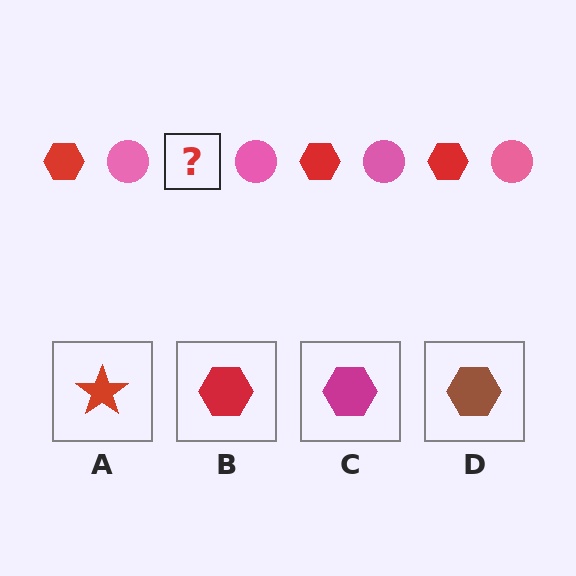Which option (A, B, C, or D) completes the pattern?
B.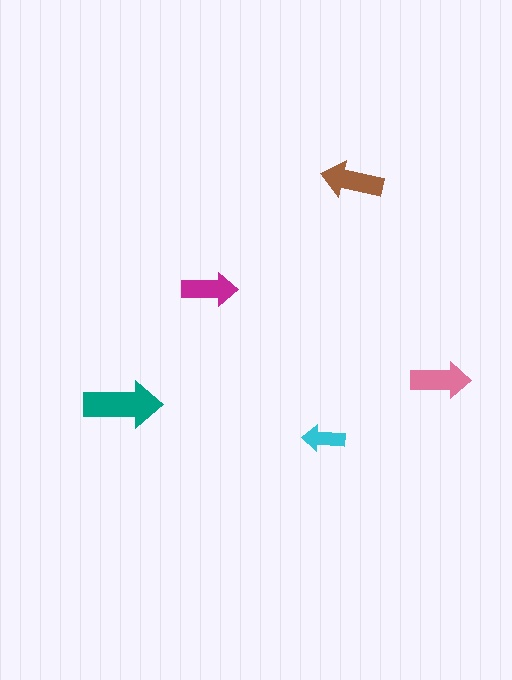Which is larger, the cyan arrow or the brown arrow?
The brown one.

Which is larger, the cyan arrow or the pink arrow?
The pink one.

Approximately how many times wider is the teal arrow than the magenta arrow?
About 1.5 times wider.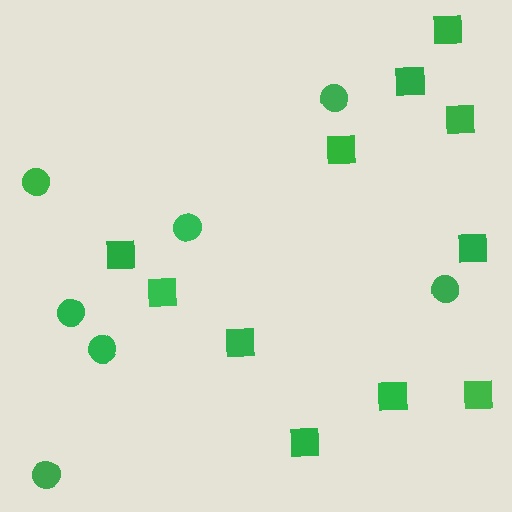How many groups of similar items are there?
There are 2 groups: one group of squares (11) and one group of circles (7).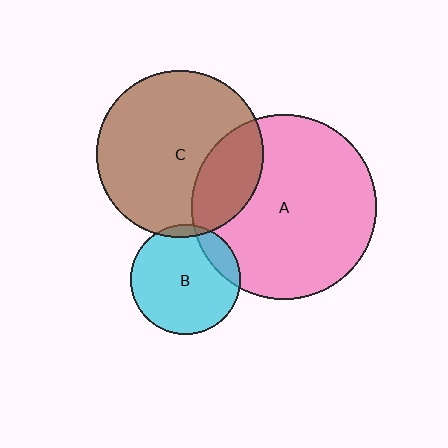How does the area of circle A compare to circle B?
Approximately 2.8 times.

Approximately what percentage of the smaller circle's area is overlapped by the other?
Approximately 25%.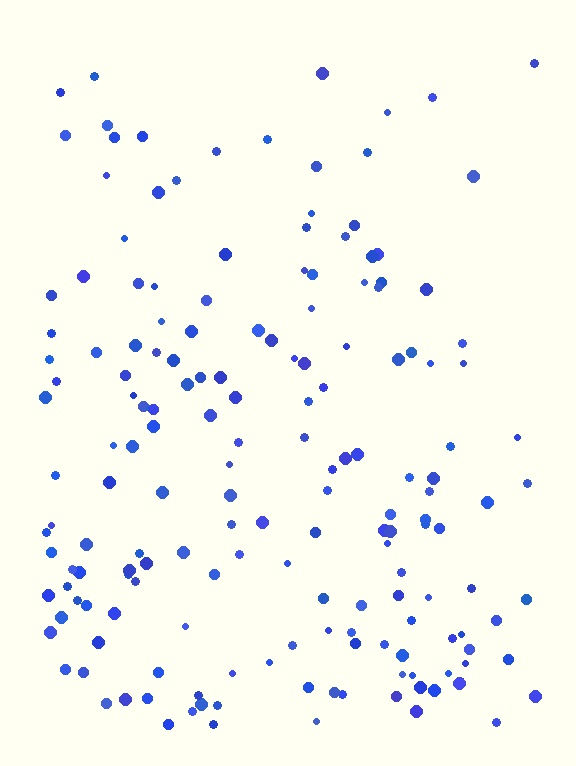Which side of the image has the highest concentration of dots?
The bottom.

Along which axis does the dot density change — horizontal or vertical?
Vertical.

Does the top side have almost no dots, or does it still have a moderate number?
Still a moderate number, just noticeably fewer than the bottom.